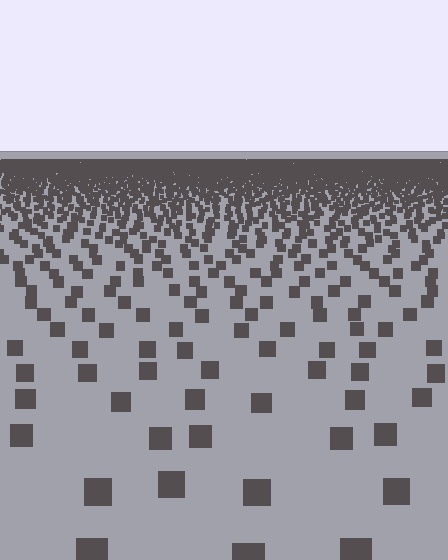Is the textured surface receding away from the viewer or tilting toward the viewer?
The surface is receding away from the viewer. Texture elements get smaller and denser toward the top.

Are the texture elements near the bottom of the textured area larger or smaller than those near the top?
Larger. Near the bottom, elements are closer to the viewer and appear at a bigger on-screen size.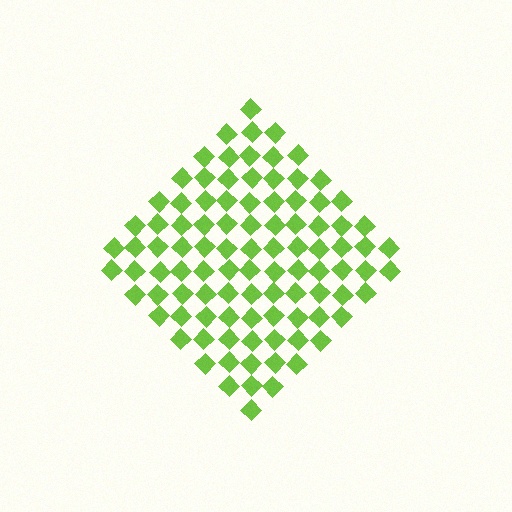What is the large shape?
The large shape is a diamond.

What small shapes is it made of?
It is made of small diamonds.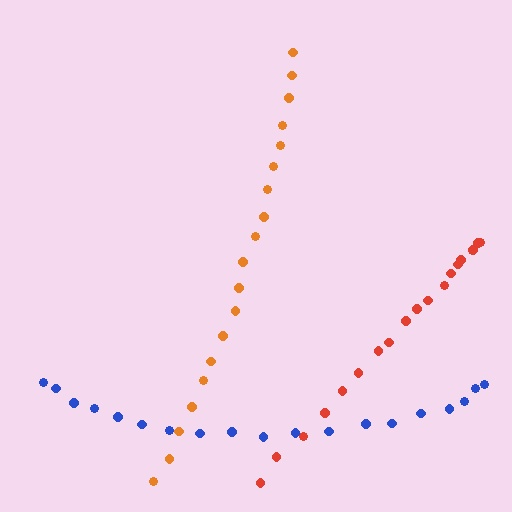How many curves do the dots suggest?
There are 3 distinct paths.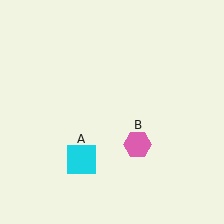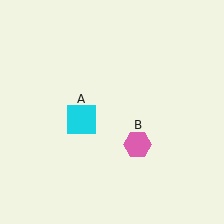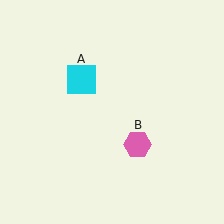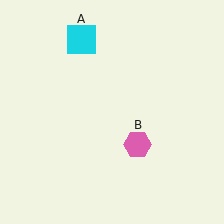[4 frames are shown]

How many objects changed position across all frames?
1 object changed position: cyan square (object A).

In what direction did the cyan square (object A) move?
The cyan square (object A) moved up.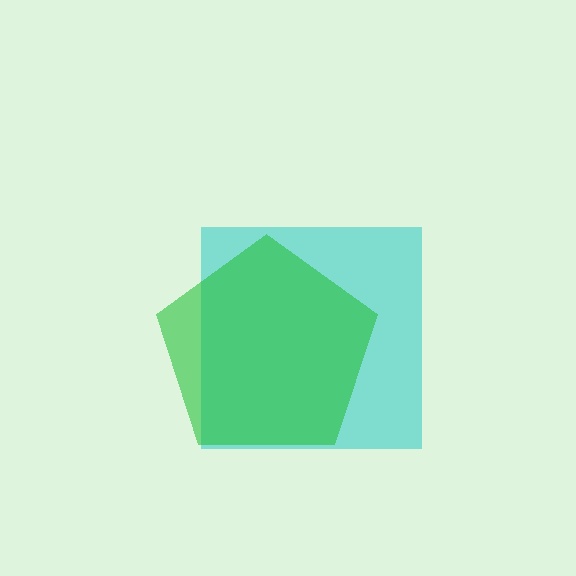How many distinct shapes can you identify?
There are 2 distinct shapes: a cyan square, a green pentagon.